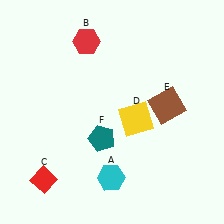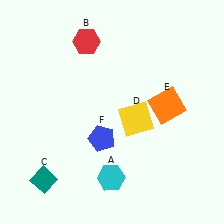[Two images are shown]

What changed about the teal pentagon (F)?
In Image 1, F is teal. In Image 2, it changed to blue.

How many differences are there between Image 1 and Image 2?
There are 3 differences between the two images.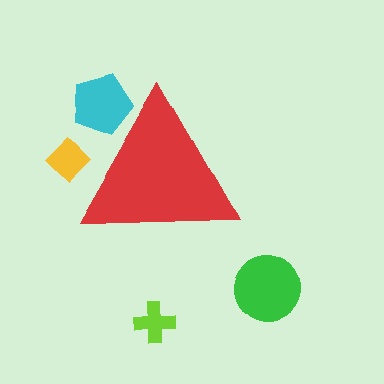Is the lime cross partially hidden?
No, the lime cross is fully visible.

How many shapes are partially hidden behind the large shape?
2 shapes are partially hidden.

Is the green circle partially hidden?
No, the green circle is fully visible.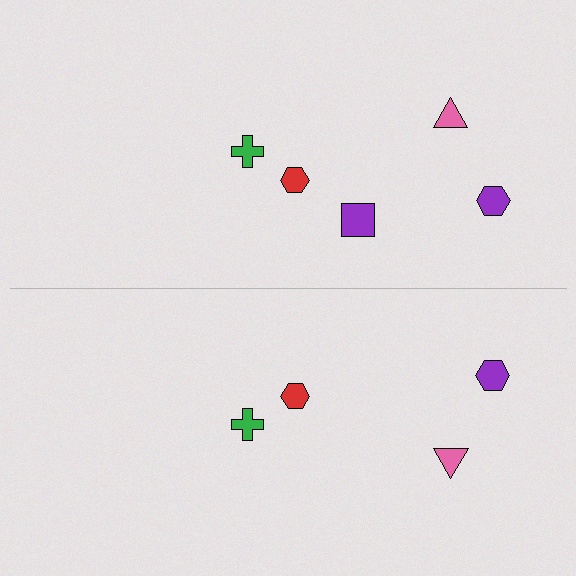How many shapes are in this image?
There are 9 shapes in this image.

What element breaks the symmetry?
A purple square is missing from the bottom side.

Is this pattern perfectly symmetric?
No, the pattern is not perfectly symmetric. A purple square is missing from the bottom side.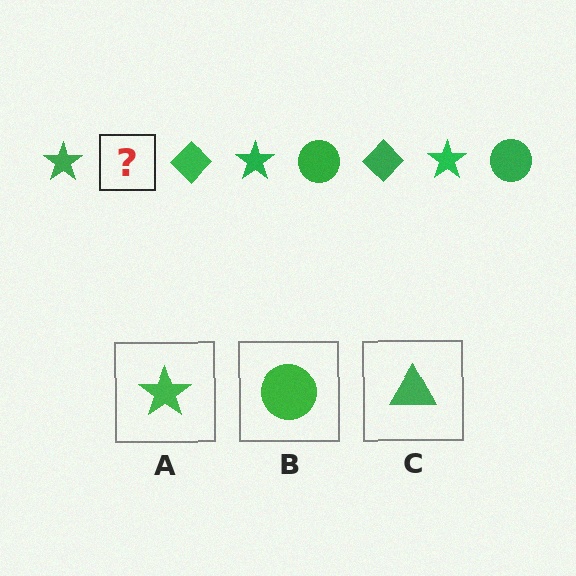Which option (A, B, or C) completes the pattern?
B.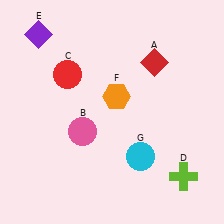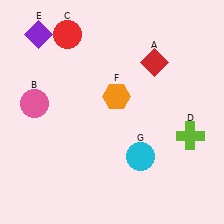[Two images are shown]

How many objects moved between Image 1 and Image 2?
3 objects moved between the two images.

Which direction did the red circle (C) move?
The red circle (C) moved up.